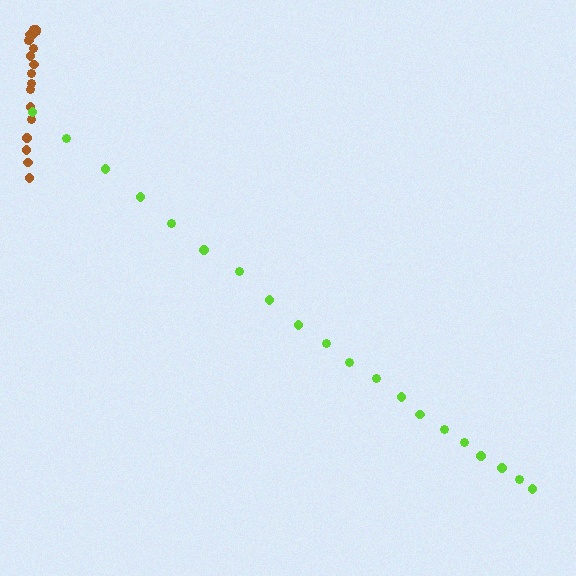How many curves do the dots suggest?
There are 2 distinct paths.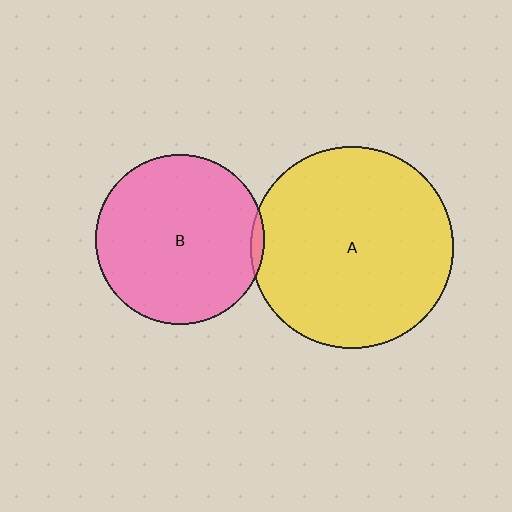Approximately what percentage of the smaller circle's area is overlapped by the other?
Approximately 5%.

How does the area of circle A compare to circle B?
Approximately 1.4 times.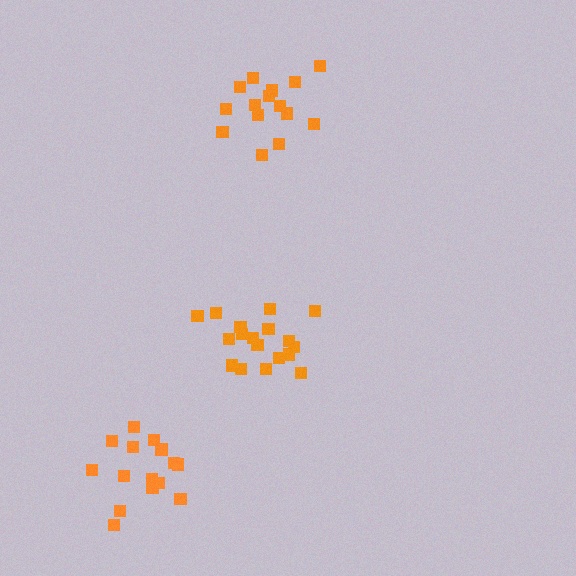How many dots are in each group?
Group 1: 18 dots, Group 2: 15 dots, Group 3: 15 dots (48 total).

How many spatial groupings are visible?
There are 3 spatial groupings.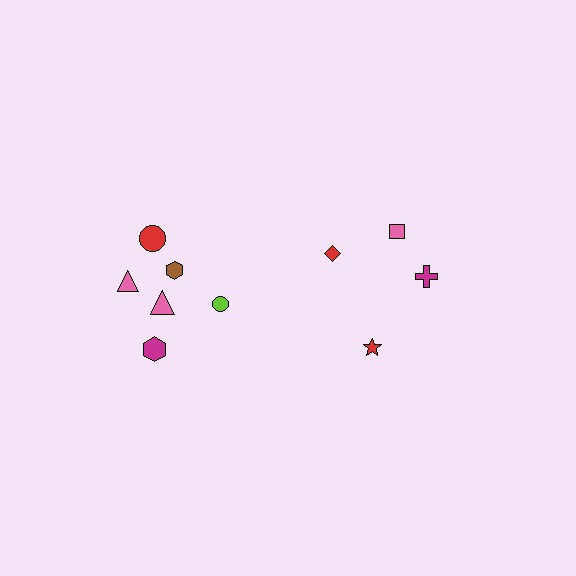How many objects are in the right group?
There are 4 objects.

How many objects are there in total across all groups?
There are 10 objects.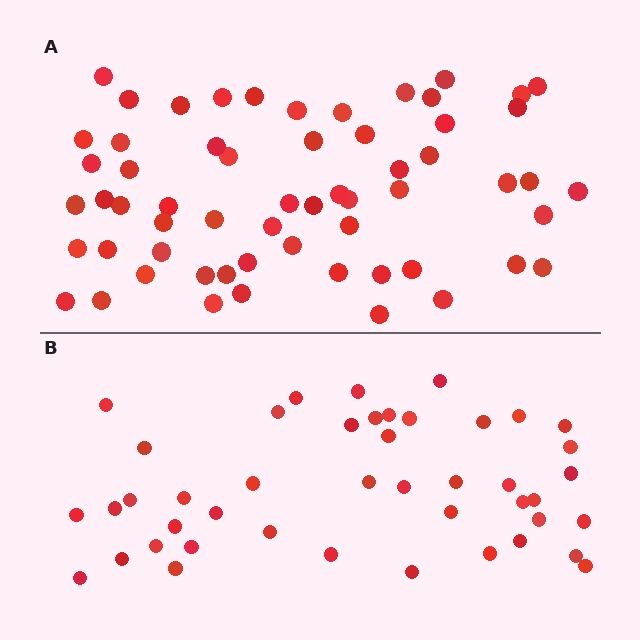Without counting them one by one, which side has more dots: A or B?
Region A (the top region) has more dots.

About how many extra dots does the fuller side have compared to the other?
Region A has approximately 15 more dots than region B.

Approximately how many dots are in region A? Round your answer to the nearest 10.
About 60 dots.